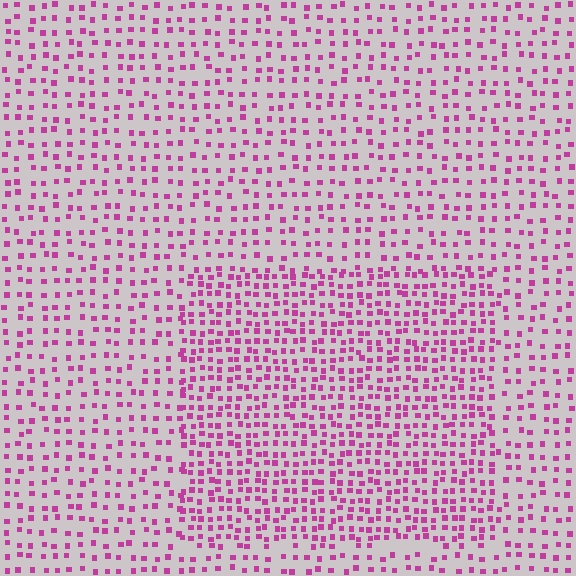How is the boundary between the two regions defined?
The boundary is defined by a change in element density (approximately 1.8x ratio). All elements are the same color, size, and shape.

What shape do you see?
I see a rectangle.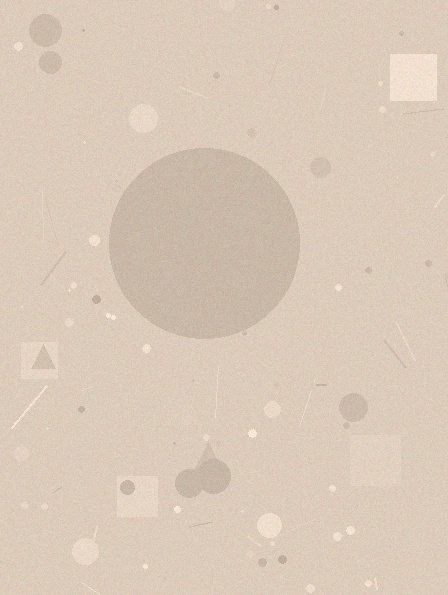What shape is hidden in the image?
A circle is hidden in the image.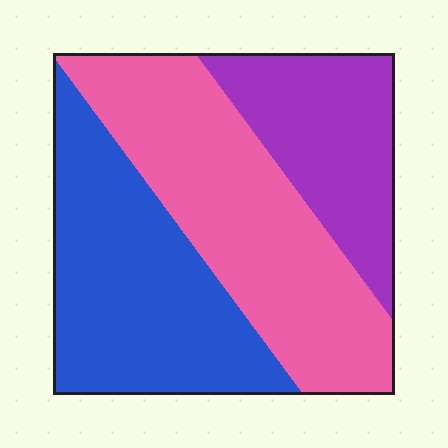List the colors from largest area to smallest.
From largest to smallest: pink, blue, purple.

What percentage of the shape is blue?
Blue takes up about three eighths (3/8) of the shape.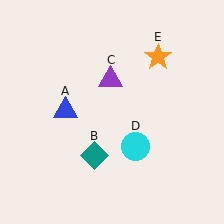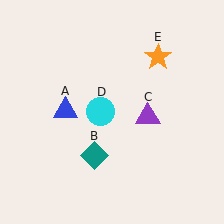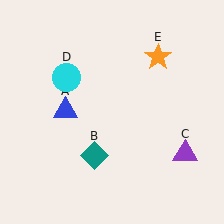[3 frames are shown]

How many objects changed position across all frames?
2 objects changed position: purple triangle (object C), cyan circle (object D).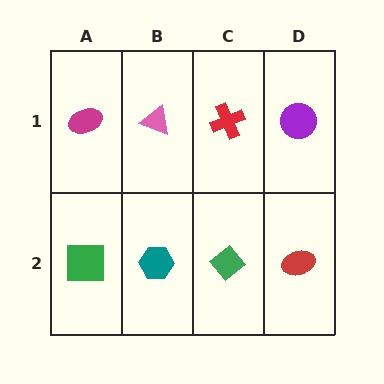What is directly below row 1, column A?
A green square.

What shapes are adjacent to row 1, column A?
A green square (row 2, column A), a pink triangle (row 1, column B).